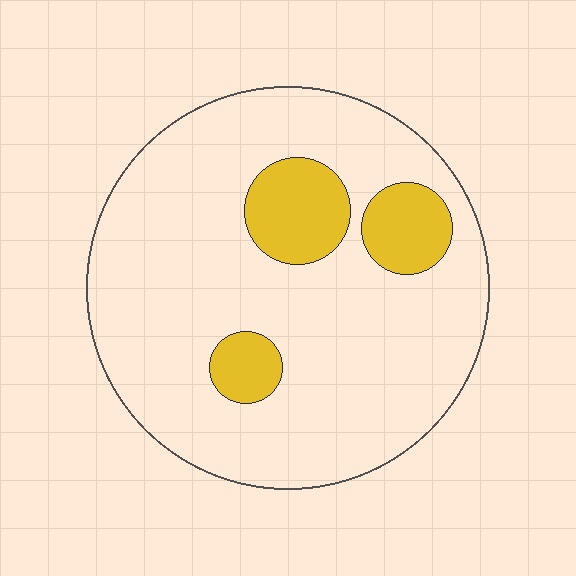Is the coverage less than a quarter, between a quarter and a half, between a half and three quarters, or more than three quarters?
Less than a quarter.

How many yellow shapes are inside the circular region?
3.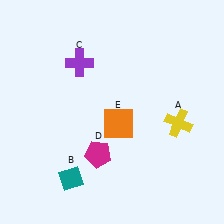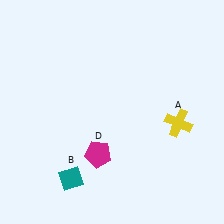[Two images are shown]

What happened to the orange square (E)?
The orange square (E) was removed in Image 2. It was in the bottom-right area of Image 1.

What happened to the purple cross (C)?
The purple cross (C) was removed in Image 2. It was in the top-left area of Image 1.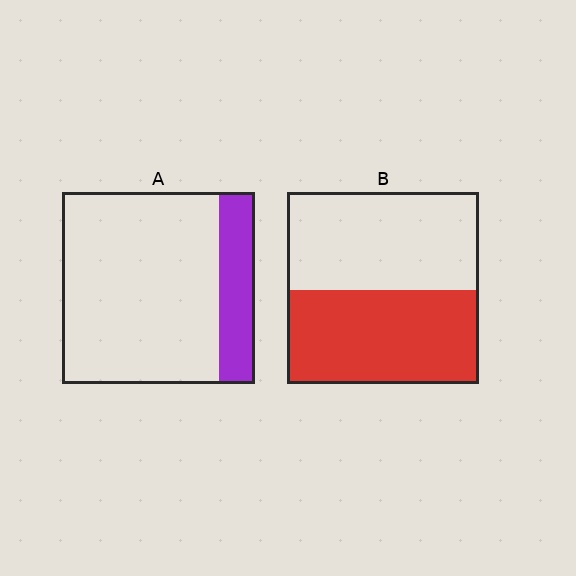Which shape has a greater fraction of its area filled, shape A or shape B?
Shape B.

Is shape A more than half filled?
No.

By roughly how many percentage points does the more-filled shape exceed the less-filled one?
By roughly 30 percentage points (B over A).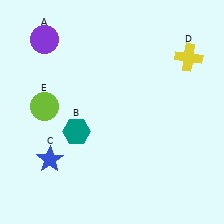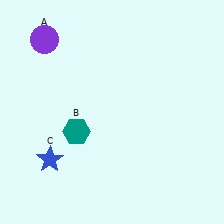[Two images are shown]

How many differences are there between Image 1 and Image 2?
There are 2 differences between the two images.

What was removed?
The yellow cross (D), the lime circle (E) were removed in Image 2.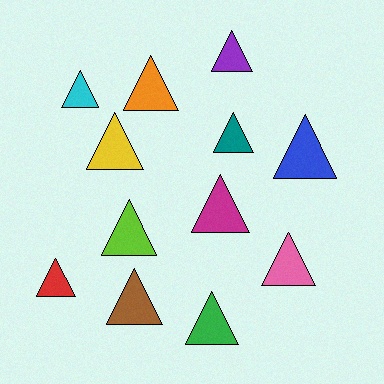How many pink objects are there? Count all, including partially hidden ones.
There is 1 pink object.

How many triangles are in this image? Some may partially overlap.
There are 12 triangles.